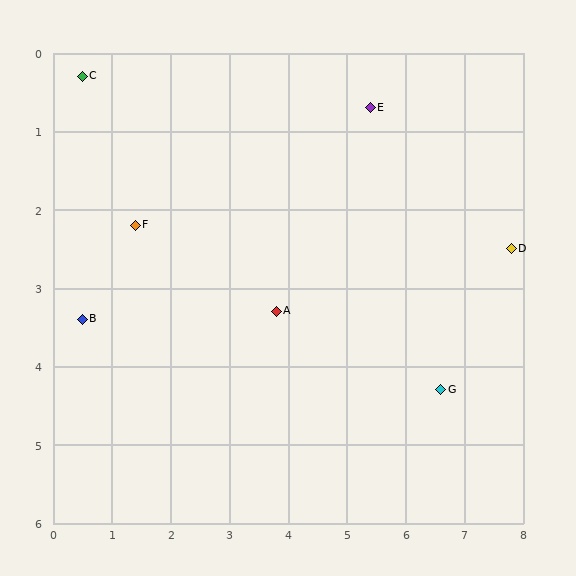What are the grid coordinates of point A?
Point A is at approximately (3.8, 3.3).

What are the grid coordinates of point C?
Point C is at approximately (0.5, 0.3).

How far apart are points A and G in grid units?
Points A and G are about 3.0 grid units apart.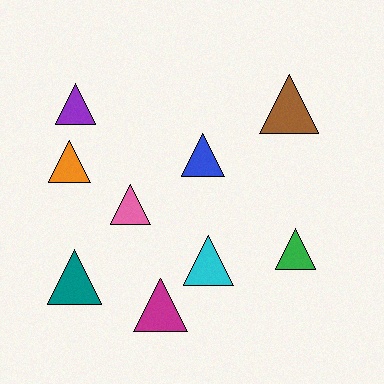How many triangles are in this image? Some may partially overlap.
There are 9 triangles.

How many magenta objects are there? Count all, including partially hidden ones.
There is 1 magenta object.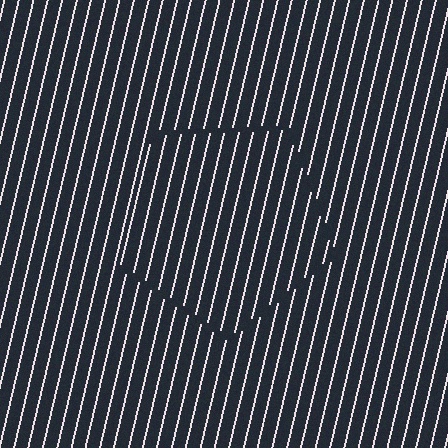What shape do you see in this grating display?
An illusory pentagon. The interior of the shape contains the same grating, shifted by half a period — the contour is defined by the phase discontinuity where line-ends from the inner and outer gratings abut.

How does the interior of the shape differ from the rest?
The interior of the shape contains the same grating, shifted by half a period — the contour is defined by the phase discontinuity where line-ends from the inner and outer gratings abut.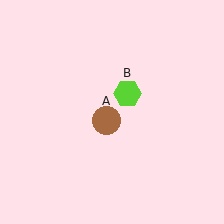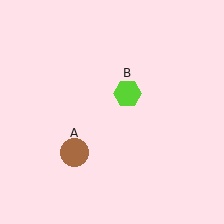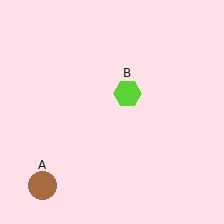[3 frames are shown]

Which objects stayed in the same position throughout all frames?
Lime hexagon (object B) remained stationary.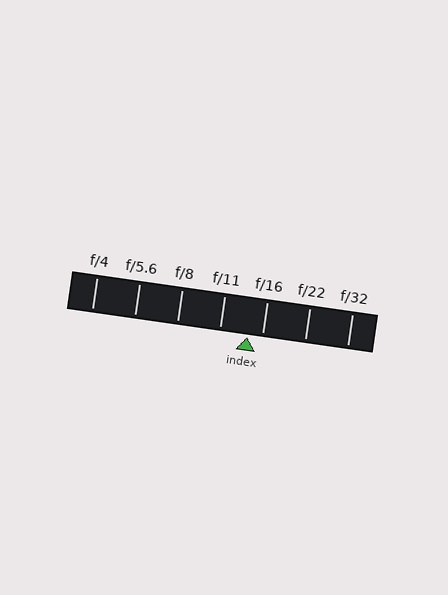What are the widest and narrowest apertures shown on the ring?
The widest aperture shown is f/4 and the narrowest is f/32.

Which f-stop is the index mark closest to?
The index mark is closest to f/16.